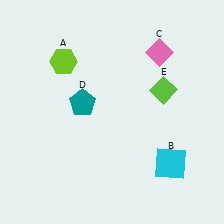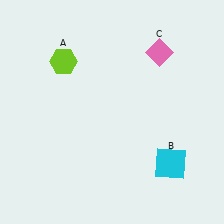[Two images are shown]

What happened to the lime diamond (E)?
The lime diamond (E) was removed in Image 2. It was in the top-right area of Image 1.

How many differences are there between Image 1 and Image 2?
There are 2 differences between the two images.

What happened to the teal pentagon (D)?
The teal pentagon (D) was removed in Image 2. It was in the top-left area of Image 1.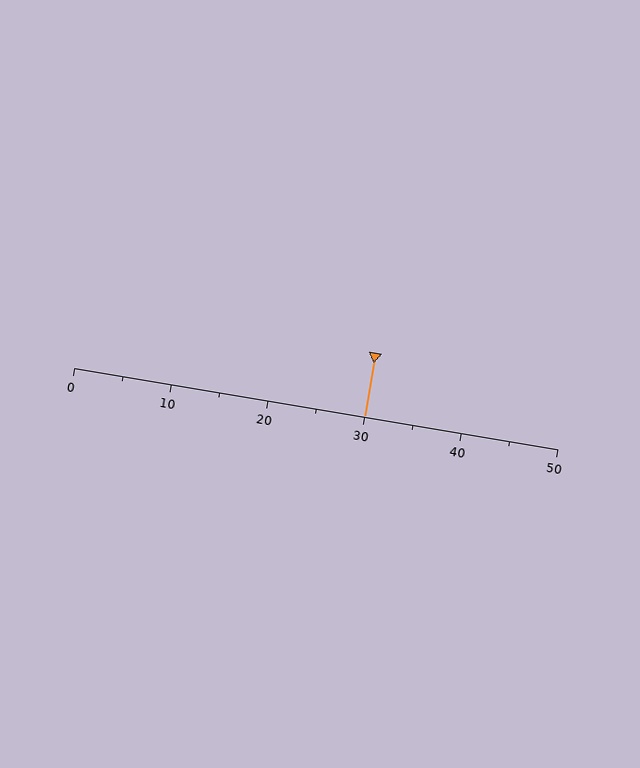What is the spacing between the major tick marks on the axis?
The major ticks are spaced 10 apart.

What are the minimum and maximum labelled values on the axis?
The axis runs from 0 to 50.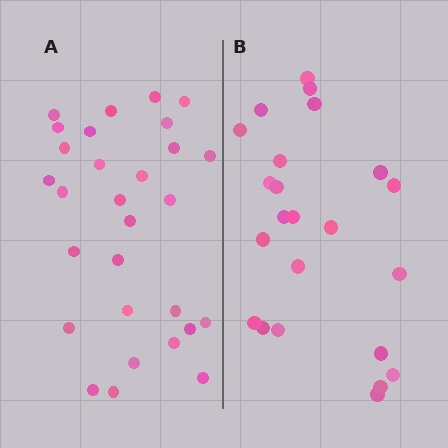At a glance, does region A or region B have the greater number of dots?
Region A (the left region) has more dots.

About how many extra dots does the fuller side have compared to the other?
Region A has about 6 more dots than region B.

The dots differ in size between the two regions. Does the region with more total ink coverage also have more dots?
No. Region B has more total ink coverage because its dots are larger, but region A actually contains more individual dots. Total area can be misleading — the number of items is what matters here.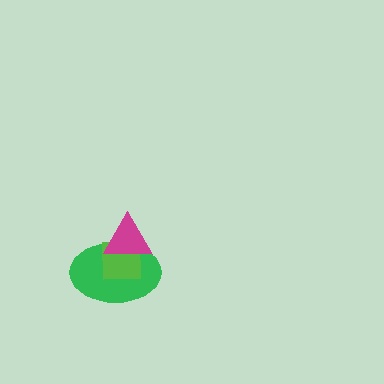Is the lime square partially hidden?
Yes, it is partially covered by another shape.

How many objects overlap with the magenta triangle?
2 objects overlap with the magenta triangle.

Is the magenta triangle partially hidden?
No, no other shape covers it.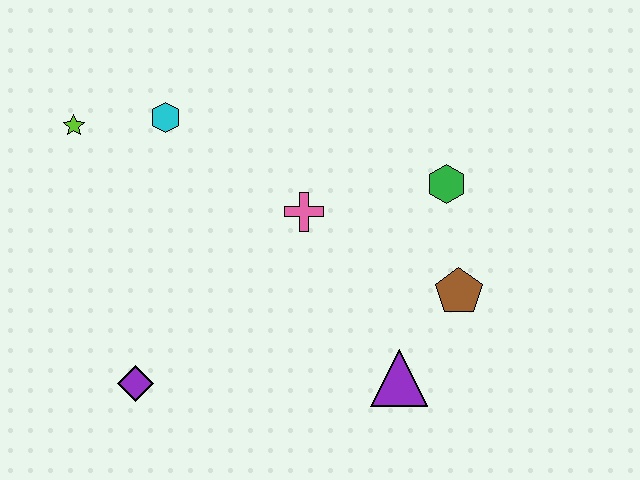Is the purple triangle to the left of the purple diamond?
No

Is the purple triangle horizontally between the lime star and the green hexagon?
Yes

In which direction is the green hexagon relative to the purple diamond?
The green hexagon is to the right of the purple diamond.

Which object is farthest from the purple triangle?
The lime star is farthest from the purple triangle.